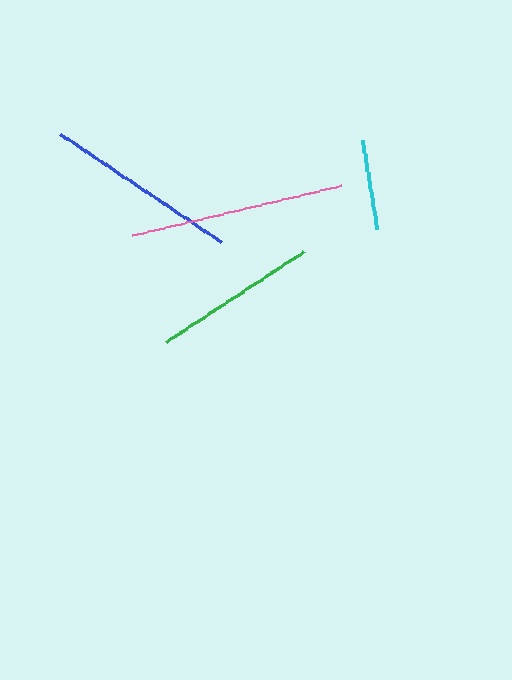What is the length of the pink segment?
The pink segment is approximately 214 pixels long.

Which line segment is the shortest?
The cyan line is the shortest at approximately 89 pixels.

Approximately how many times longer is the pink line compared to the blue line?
The pink line is approximately 1.1 times the length of the blue line.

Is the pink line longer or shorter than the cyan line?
The pink line is longer than the cyan line.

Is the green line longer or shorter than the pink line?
The pink line is longer than the green line.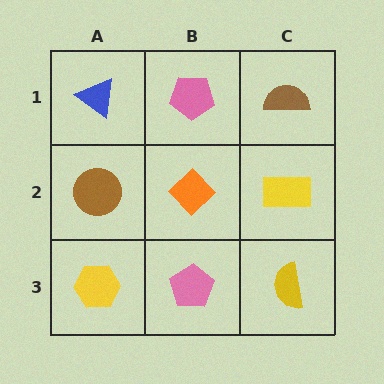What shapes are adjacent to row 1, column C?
A yellow rectangle (row 2, column C), a pink pentagon (row 1, column B).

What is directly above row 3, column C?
A yellow rectangle.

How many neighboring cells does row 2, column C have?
3.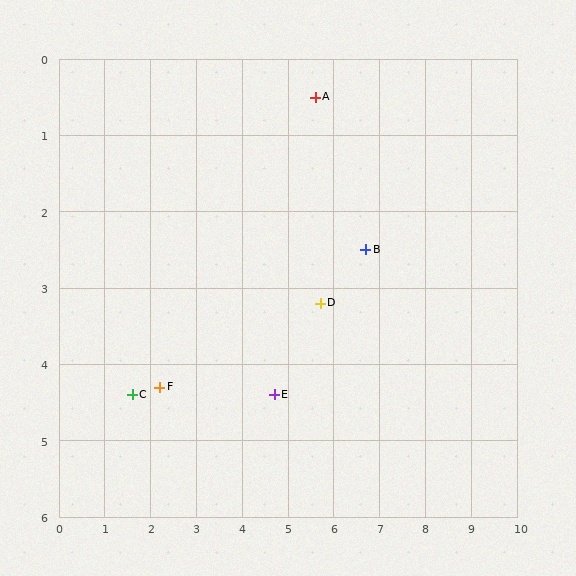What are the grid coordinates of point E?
Point E is at approximately (4.7, 4.4).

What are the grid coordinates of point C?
Point C is at approximately (1.6, 4.4).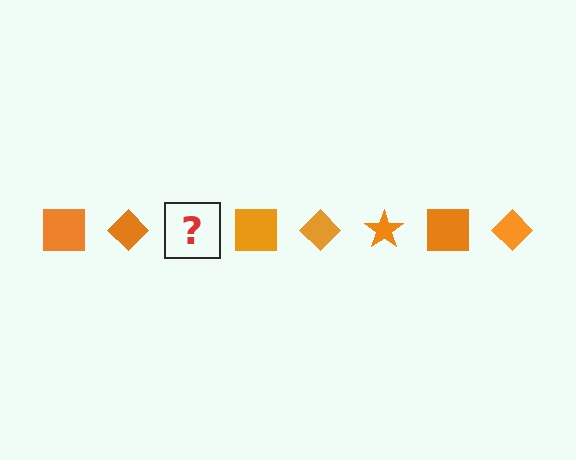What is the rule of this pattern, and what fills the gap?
The rule is that the pattern cycles through square, diamond, star shapes in orange. The gap should be filled with an orange star.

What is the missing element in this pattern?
The missing element is an orange star.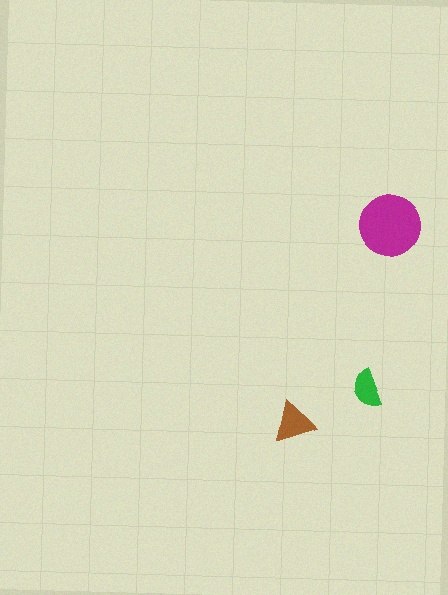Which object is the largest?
The magenta circle.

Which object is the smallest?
The green semicircle.